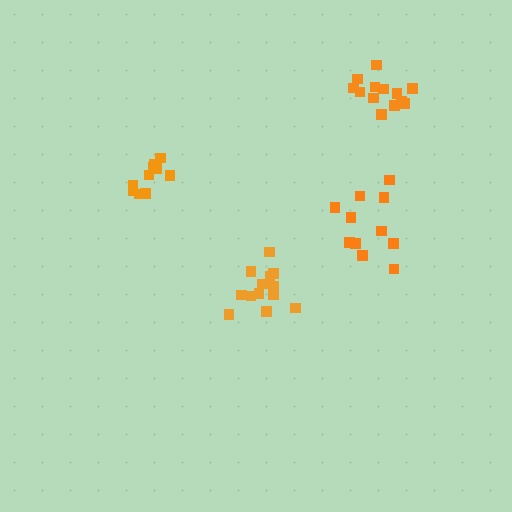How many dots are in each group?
Group 1: 10 dots, Group 2: 13 dots, Group 3: 11 dots, Group 4: 13 dots (47 total).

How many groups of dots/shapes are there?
There are 4 groups.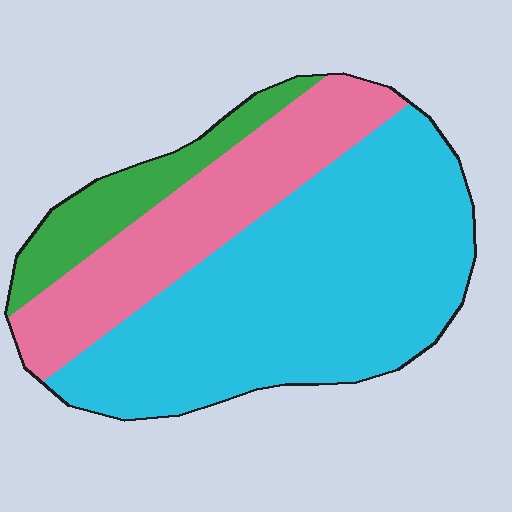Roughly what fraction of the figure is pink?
Pink takes up about one quarter (1/4) of the figure.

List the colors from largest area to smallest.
From largest to smallest: cyan, pink, green.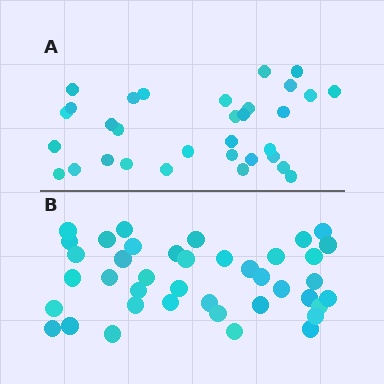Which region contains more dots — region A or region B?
Region B (the bottom region) has more dots.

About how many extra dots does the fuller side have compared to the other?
Region B has roughly 8 or so more dots than region A.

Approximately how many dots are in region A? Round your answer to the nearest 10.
About 30 dots. (The exact count is 32, which rounds to 30.)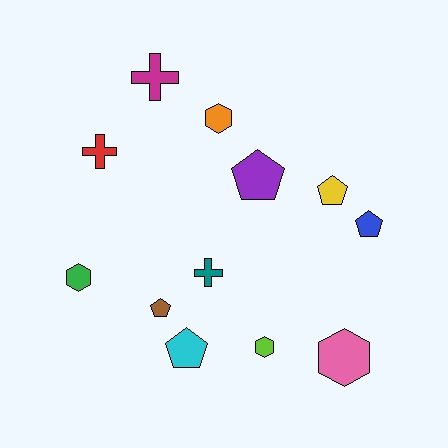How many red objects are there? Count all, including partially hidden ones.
There is 1 red object.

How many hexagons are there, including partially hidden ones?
There are 4 hexagons.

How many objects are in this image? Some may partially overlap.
There are 12 objects.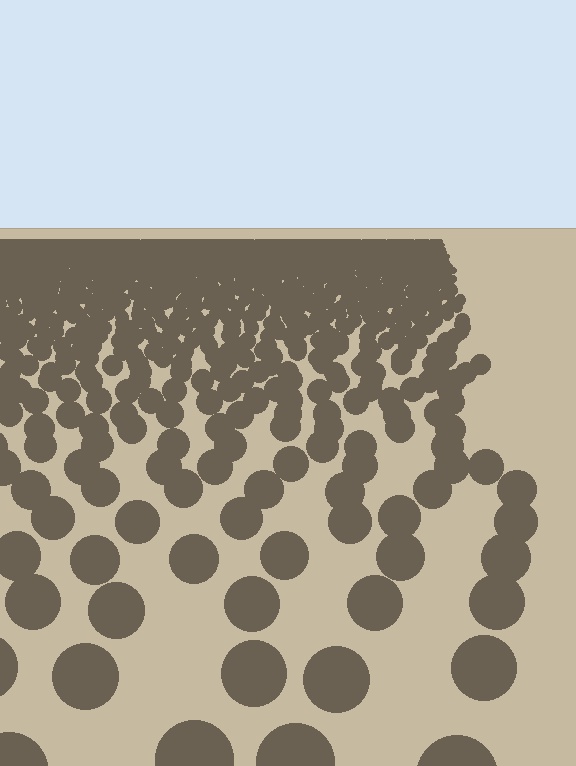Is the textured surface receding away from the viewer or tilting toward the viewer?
The surface is receding away from the viewer. Texture elements get smaller and denser toward the top.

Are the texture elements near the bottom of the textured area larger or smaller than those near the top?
Larger. Near the bottom, elements are closer to the viewer and appear at a bigger on-screen size.